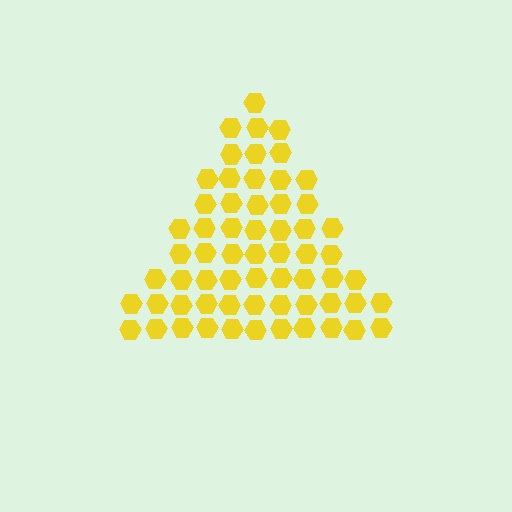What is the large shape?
The large shape is a triangle.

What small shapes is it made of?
It is made of small hexagons.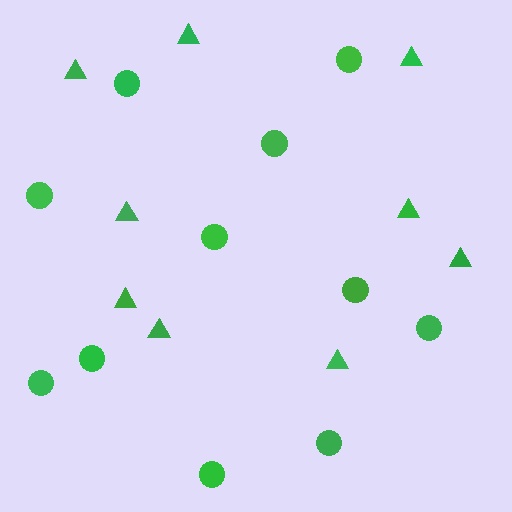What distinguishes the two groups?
There are 2 groups: one group of circles (11) and one group of triangles (9).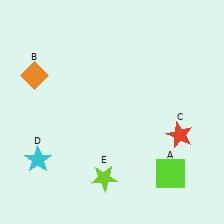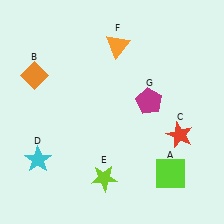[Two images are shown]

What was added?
An orange triangle (F), a magenta pentagon (G) were added in Image 2.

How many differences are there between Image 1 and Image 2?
There are 2 differences between the two images.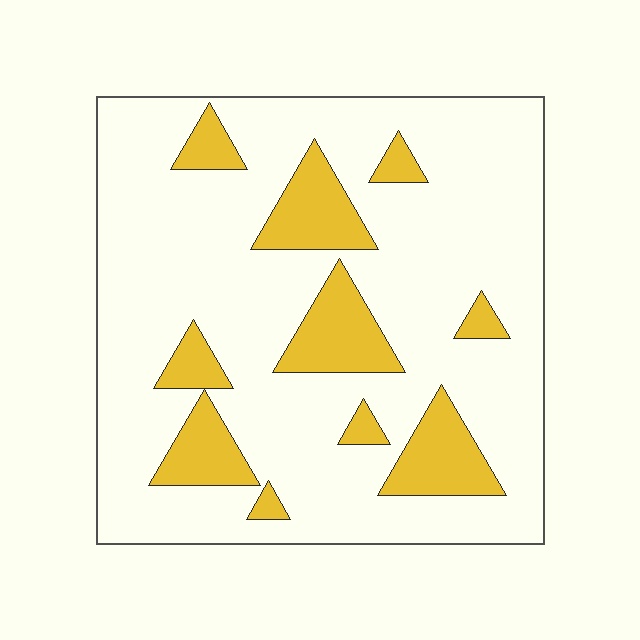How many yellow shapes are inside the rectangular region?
10.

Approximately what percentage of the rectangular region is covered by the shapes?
Approximately 20%.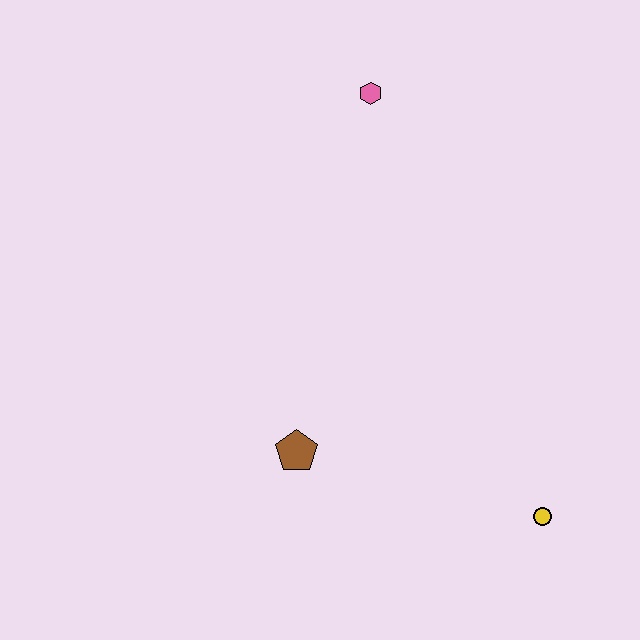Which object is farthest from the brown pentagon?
The pink hexagon is farthest from the brown pentagon.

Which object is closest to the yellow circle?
The brown pentagon is closest to the yellow circle.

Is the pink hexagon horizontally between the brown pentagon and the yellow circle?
Yes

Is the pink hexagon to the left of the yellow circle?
Yes